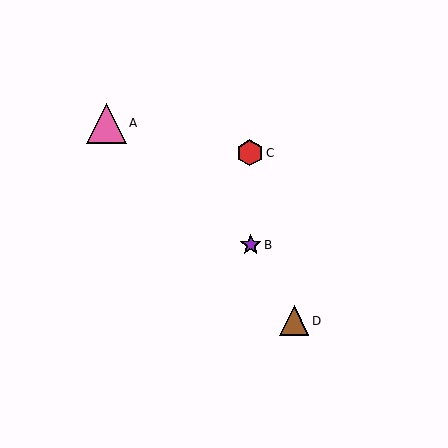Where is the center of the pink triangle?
The center of the pink triangle is at (106, 123).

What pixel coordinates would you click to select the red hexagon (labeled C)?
Click at (250, 153) to select the red hexagon C.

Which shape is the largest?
The pink triangle (labeled A) is the largest.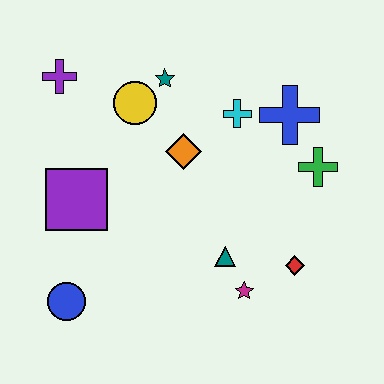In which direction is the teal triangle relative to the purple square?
The teal triangle is to the right of the purple square.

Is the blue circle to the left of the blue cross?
Yes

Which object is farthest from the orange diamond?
The blue circle is farthest from the orange diamond.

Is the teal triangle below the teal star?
Yes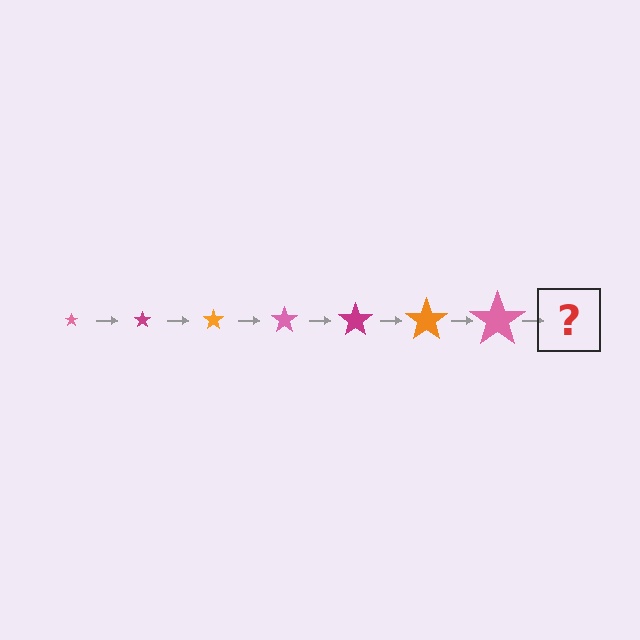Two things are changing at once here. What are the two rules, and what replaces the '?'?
The two rules are that the star grows larger each step and the color cycles through pink, magenta, and orange. The '?' should be a magenta star, larger than the previous one.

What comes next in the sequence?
The next element should be a magenta star, larger than the previous one.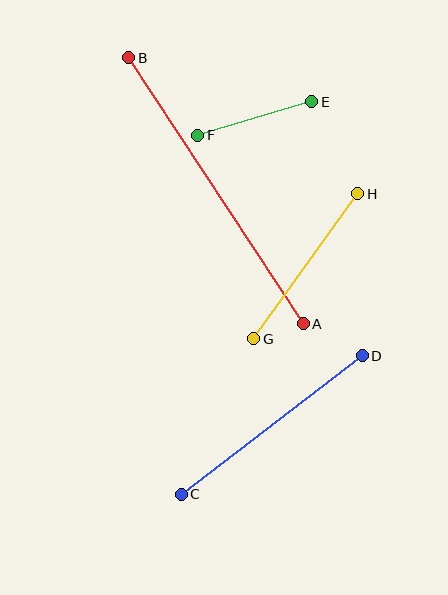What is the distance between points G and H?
The distance is approximately 179 pixels.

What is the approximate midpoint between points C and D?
The midpoint is at approximately (272, 425) pixels.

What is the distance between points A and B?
The distance is approximately 318 pixels.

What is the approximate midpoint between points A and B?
The midpoint is at approximately (216, 191) pixels.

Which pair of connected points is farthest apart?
Points A and B are farthest apart.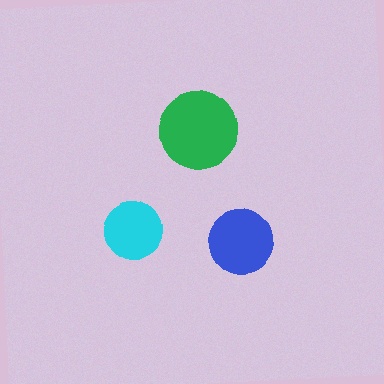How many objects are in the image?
There are 3 objects in the image.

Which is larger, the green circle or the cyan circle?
The green one.